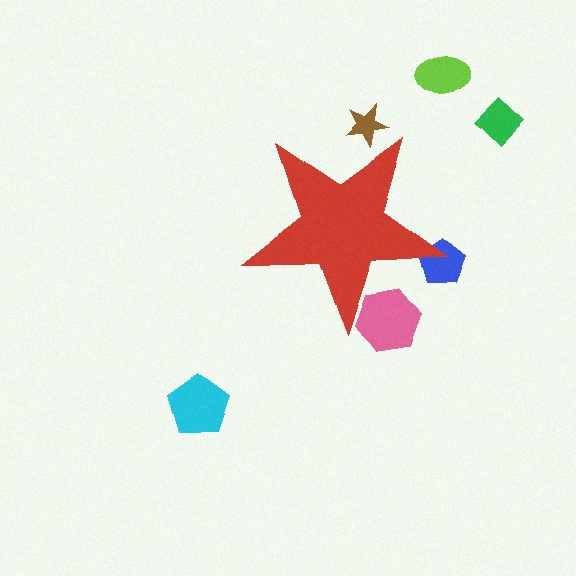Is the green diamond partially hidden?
No, the green diamond is fully visible.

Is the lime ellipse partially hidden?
No, the lime ellipse is fully visible.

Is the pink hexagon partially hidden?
Yes, the pink hexagon is partially hidden behind the red star.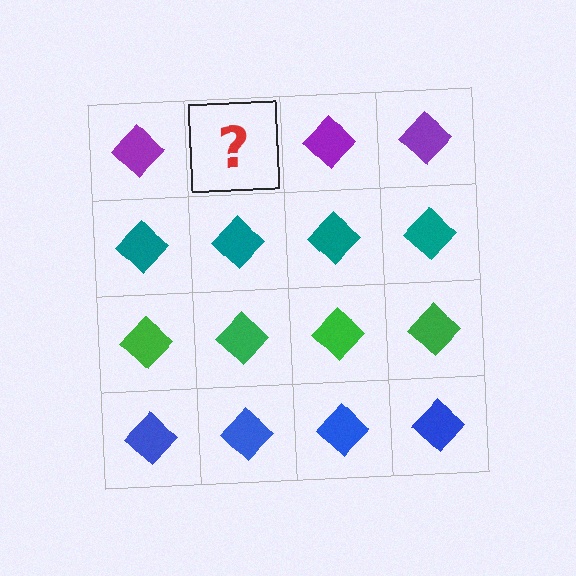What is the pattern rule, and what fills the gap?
The rule is that each row has a consistent color. The gap should be filled with a purple diamond.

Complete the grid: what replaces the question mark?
The question mark should be replaced with a purple diamond.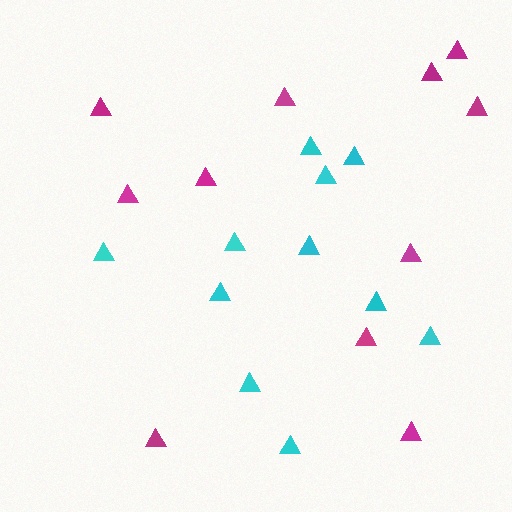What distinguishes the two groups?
There are 2 groups: one group of cyan triangles (11) and one group of magenta triangles (11).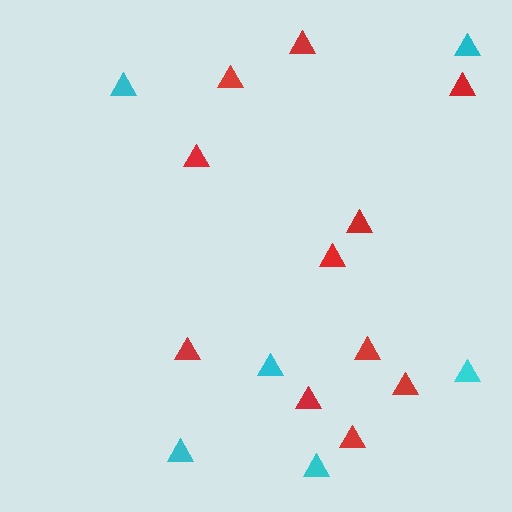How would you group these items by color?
There are 2 groups: one group of red triangles (11) and one group of cyan triangles (6).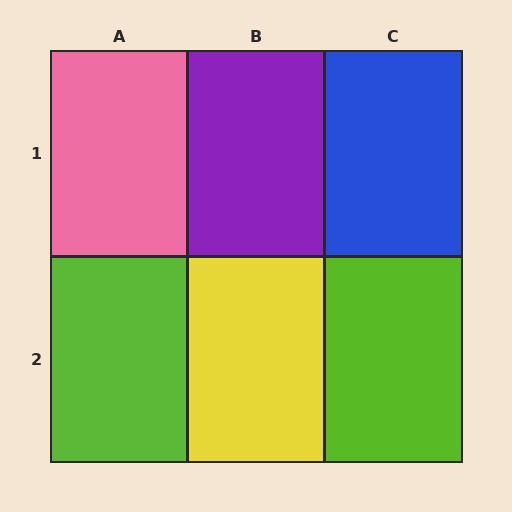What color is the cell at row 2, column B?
Yellow.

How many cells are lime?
2 cells are lime.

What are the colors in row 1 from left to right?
Pink, purple, blue.